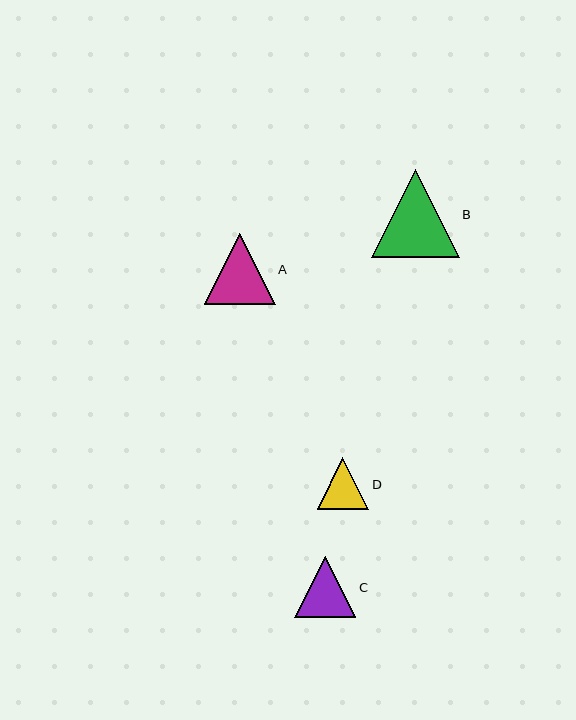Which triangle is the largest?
Triangle B is the largest with a size of approximately 88 pixels.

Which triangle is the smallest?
Triangle D is the smallest with a size of approximately 52 pixels.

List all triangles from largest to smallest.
From largest to smallest: B, A, C, D.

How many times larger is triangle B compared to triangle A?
Triangle B is approximately 1.2 times the size of triangle A.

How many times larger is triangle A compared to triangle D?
Triangle A is approximately 1.4 times the size of triangle D.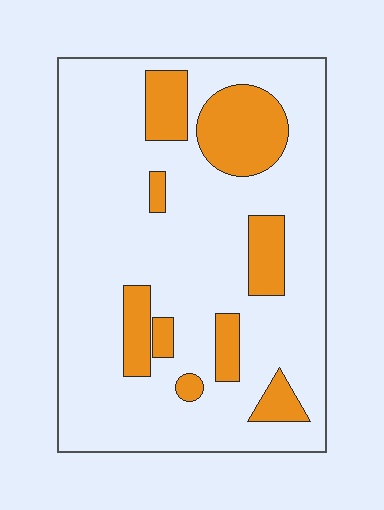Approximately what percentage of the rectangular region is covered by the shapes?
Approximately 20%.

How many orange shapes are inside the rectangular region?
9.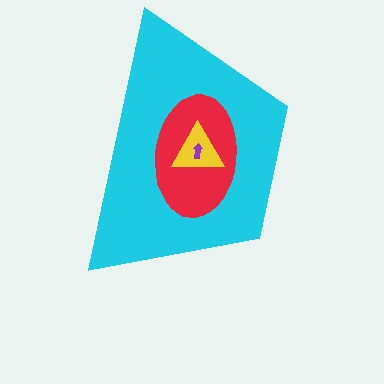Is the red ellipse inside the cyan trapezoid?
Yes.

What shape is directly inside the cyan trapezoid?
The red ellipse.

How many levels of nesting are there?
4.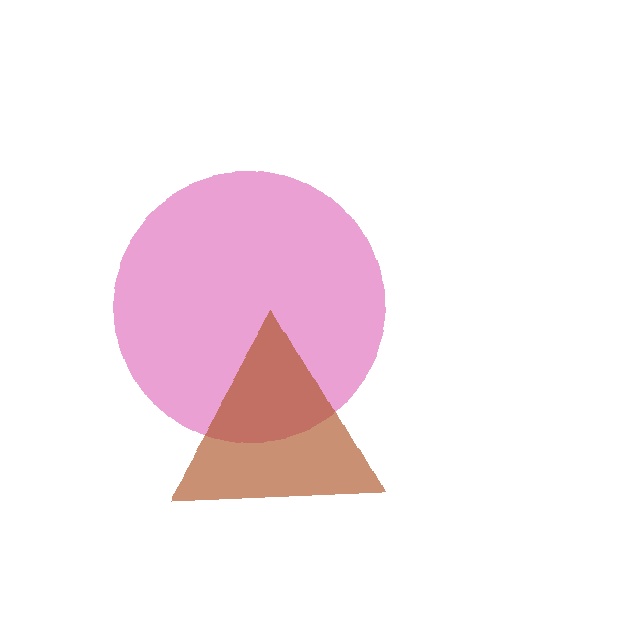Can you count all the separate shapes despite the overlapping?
Yes, there are 2 separate shapes.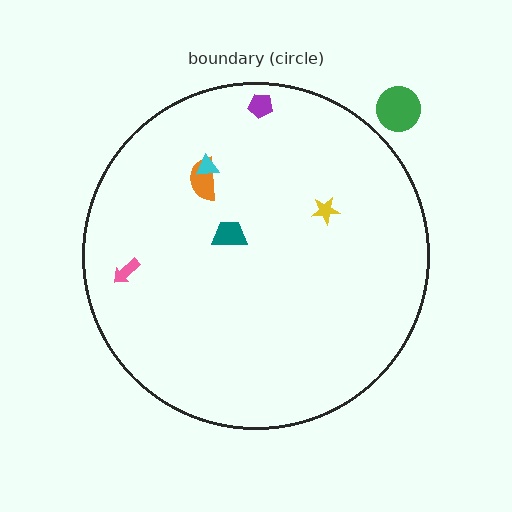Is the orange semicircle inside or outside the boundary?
Inside.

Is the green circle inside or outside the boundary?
Outside.